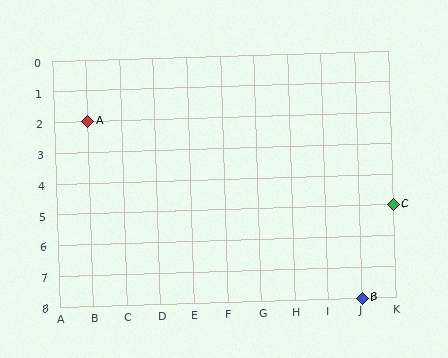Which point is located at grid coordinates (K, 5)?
Point C is at (K, 5).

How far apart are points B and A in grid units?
Points B and A are 8 columns and 6 rows apart (about 10.0 grid units diagonally).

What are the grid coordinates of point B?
Point B is at grid coordinates (J, 8).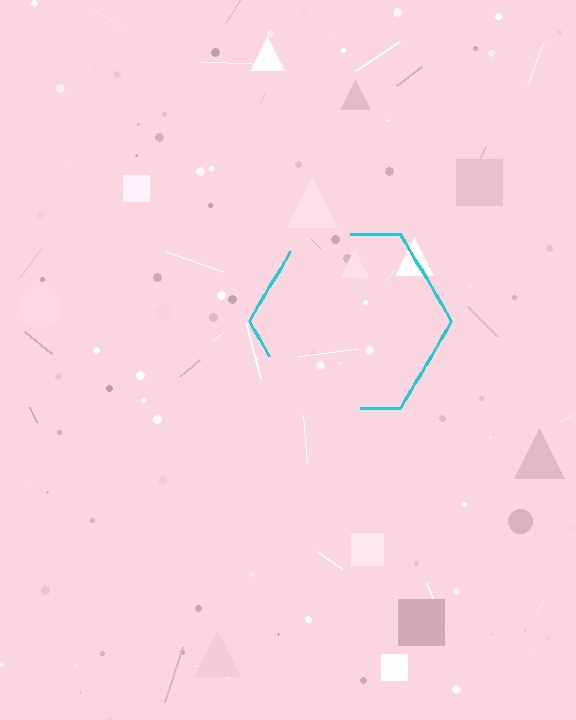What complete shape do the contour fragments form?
The contour fragments form a hexagon.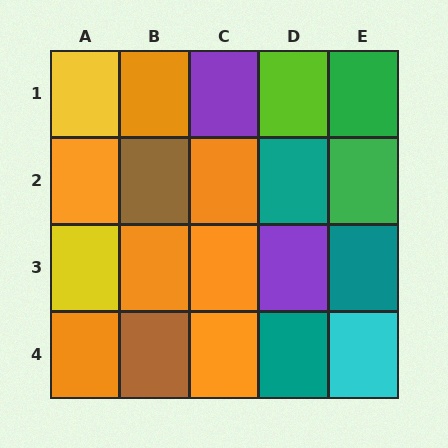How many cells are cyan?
1 cell is cyan.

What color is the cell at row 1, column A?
Yellow.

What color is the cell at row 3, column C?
Orange.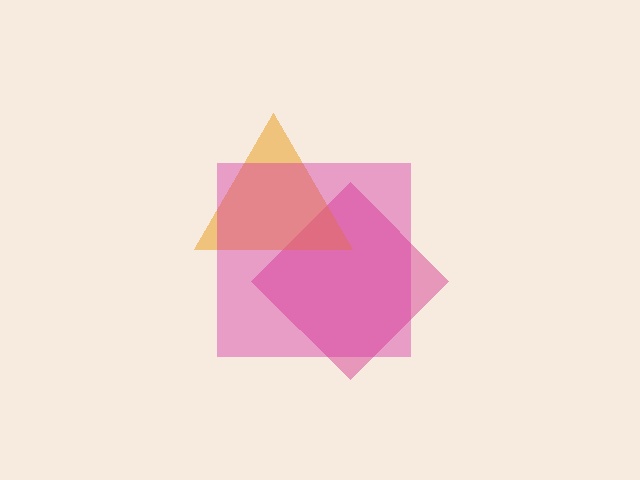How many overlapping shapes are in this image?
There are 3 overlapping shapes in the image.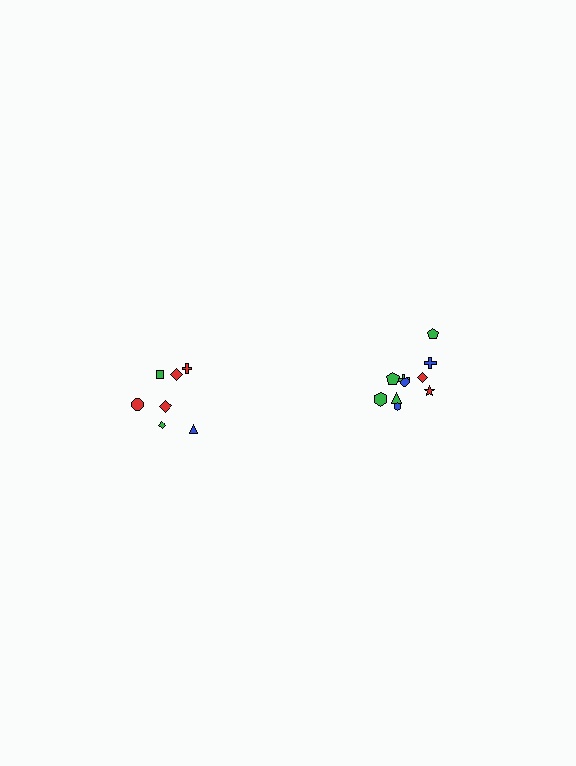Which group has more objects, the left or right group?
The right group.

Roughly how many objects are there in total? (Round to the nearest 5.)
Roughly 15 objects in total.